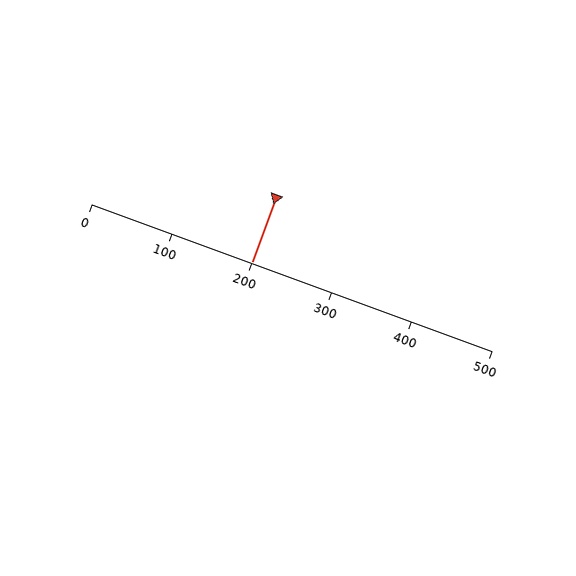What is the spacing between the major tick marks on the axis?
The major ticks are spaced 100 apart.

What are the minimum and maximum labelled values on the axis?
The axis runs from 0 to 500.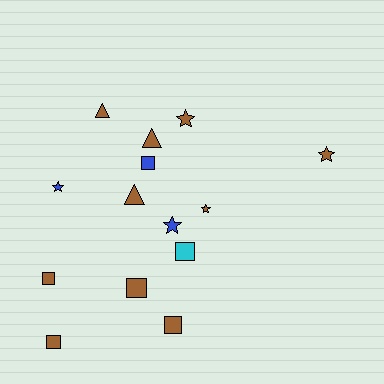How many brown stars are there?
There are 3 brown stars.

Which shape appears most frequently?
Square, with 6 objects.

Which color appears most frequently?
Brown, with 10 objects.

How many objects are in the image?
There are 14 objects.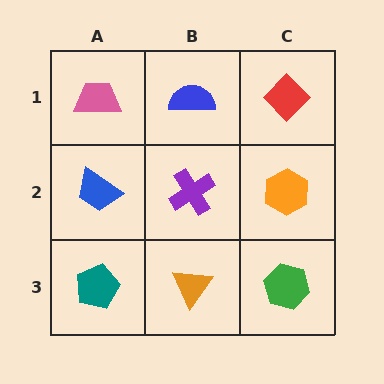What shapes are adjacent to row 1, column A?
A blue trapezoid (row 2, column A), a blue semicircle (row 1, column B).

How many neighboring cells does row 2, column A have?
3.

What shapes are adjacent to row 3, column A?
A blue trapezoid (row 2, column A), an orange triangle (row 3, column B).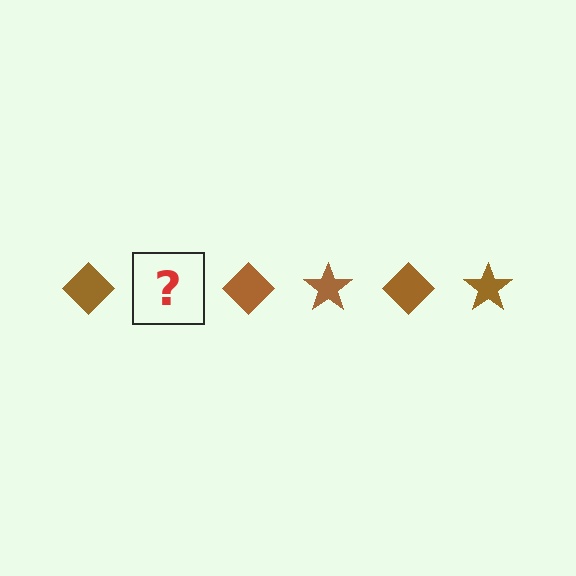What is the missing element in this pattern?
The missing element is a brown star.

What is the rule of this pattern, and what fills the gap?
The rule is that the pattern cycles through diamond, star shapes in brown. The gap should be filled with a brown star.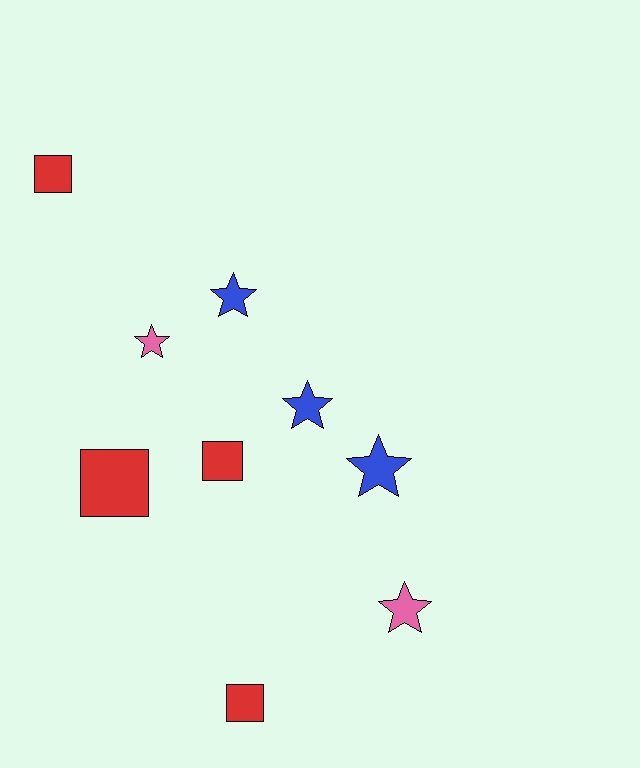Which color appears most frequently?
Red, with 4 objects.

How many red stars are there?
There are no red stars.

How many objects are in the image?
There are 9 objects.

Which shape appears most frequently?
Star, with 5 objects.